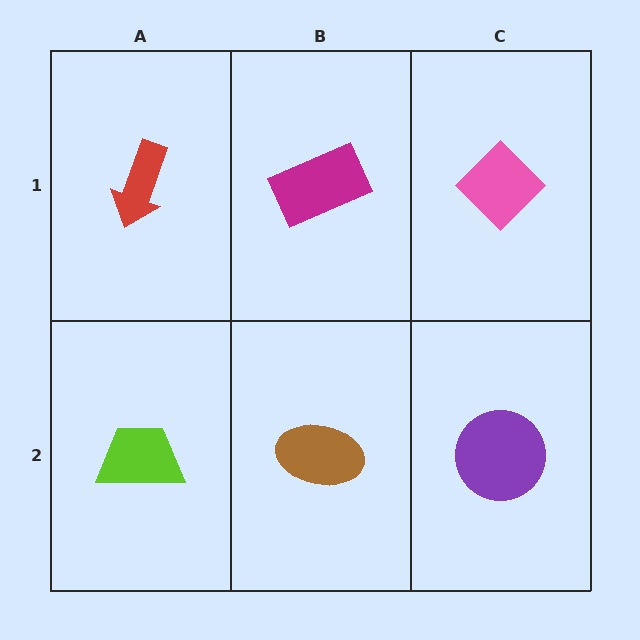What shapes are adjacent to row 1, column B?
A brown ellipse (row 2, column B), a red arrow (row 1, column A), a pink diamond (row 1, column C).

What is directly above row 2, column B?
A magenta rectangle.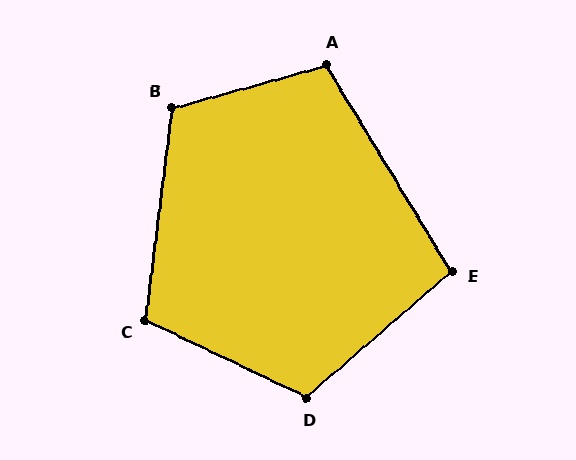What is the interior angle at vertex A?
Approximately 106 degrees (obtuse).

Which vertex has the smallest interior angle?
E, at approximately 100 degrees.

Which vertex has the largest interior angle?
D, at approximately 113 degrees.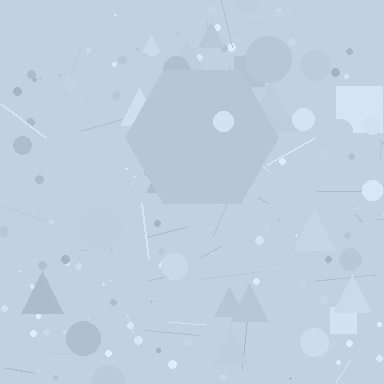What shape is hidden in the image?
A hexagon is hidden in the image.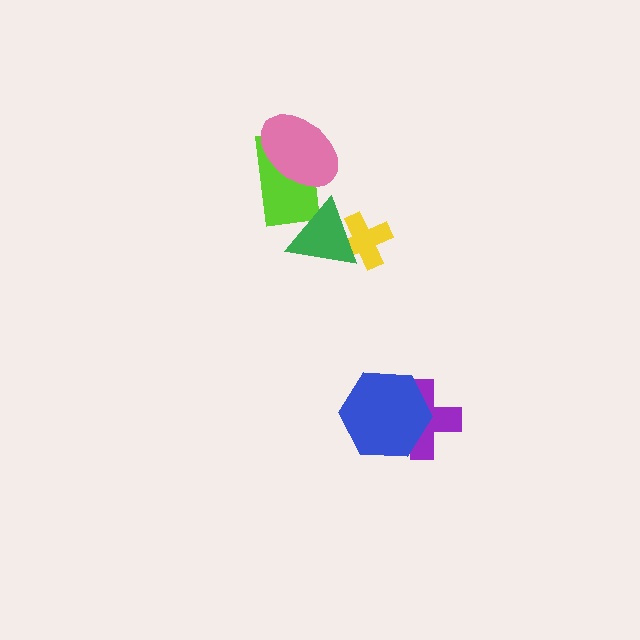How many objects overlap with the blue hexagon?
1 object overlaps with the blue hexagon.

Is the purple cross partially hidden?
Yes, it is partially covered by another shape.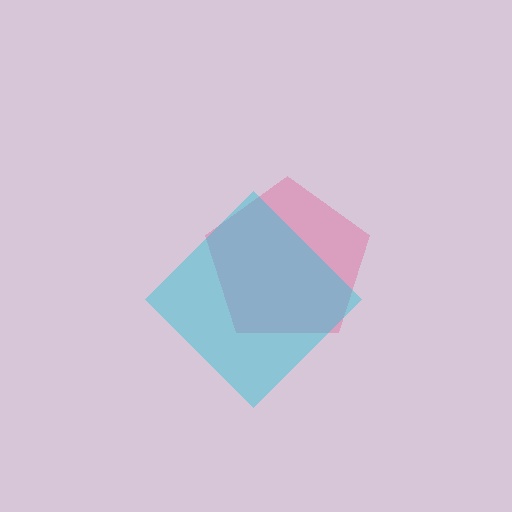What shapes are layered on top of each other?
The layered shapes are: a pink pentagon, a cyan diamond.